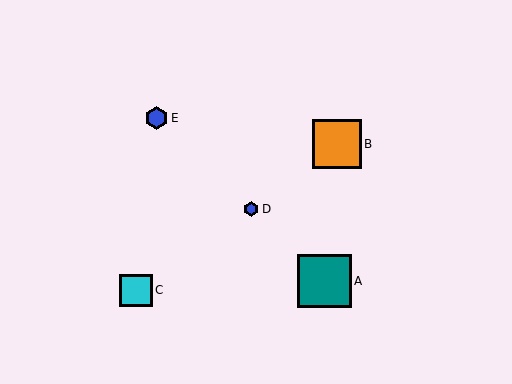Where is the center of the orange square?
The center of the orange square is at (337, 144).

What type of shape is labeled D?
Shape D is a blue hexagon.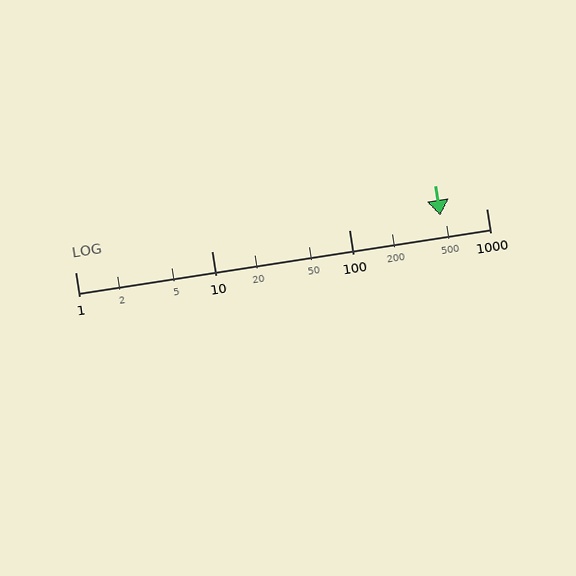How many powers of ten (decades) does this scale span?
The scale spans 3 decades, from 1 to 1000.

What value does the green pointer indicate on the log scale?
The pointer indicates approximately 460.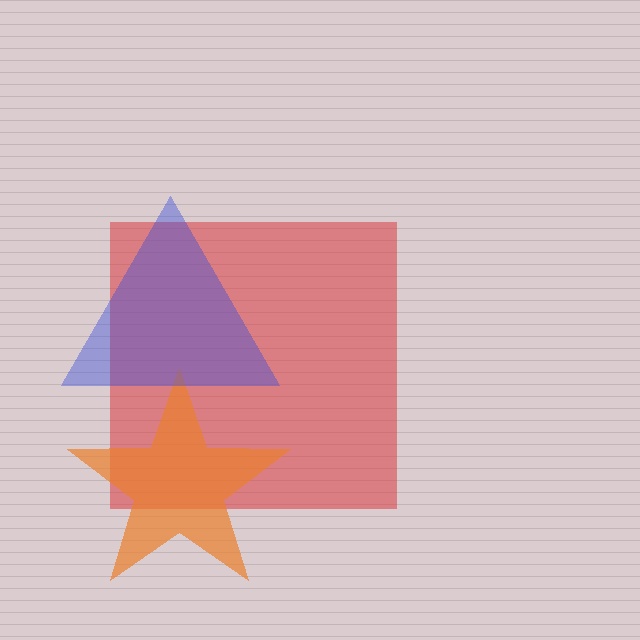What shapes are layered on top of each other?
The layered shapes are: a red square, an orange star, a blue triangle.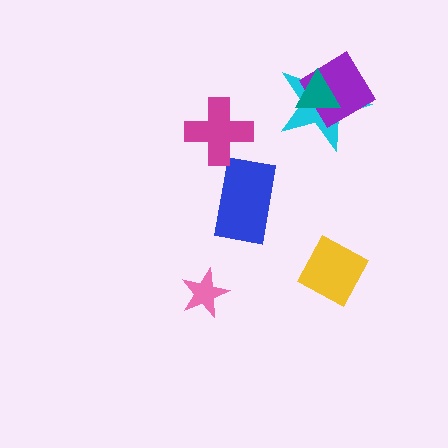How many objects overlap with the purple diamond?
2 objects overlap with the purple diamond.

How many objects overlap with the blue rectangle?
0 objects overlap with the blue rectangle.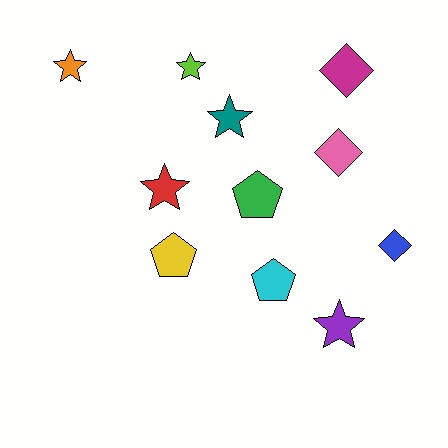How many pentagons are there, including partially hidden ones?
There are 3 pentagons.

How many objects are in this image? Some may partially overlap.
There are 11 objects.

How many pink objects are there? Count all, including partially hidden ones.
There is 1 pink object.